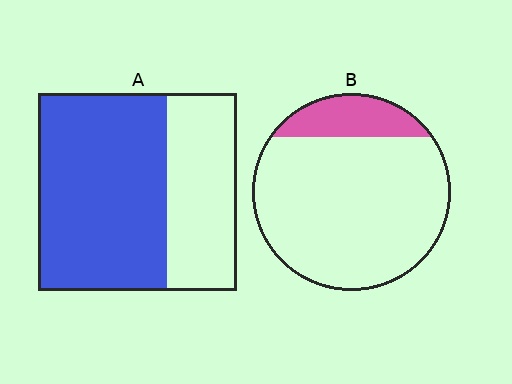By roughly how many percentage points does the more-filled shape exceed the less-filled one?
By roughly 50 percentage points (A over B).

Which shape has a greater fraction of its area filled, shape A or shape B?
Shape A.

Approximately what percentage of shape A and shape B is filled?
A is approximately 65% and B is approximately 15%.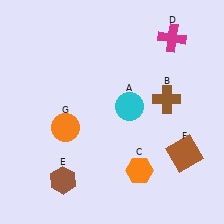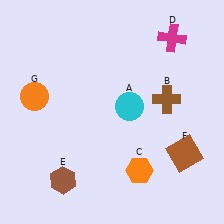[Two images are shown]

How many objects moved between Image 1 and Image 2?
1 object moved between the two images.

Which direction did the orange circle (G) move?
The orange circle (G) moved left.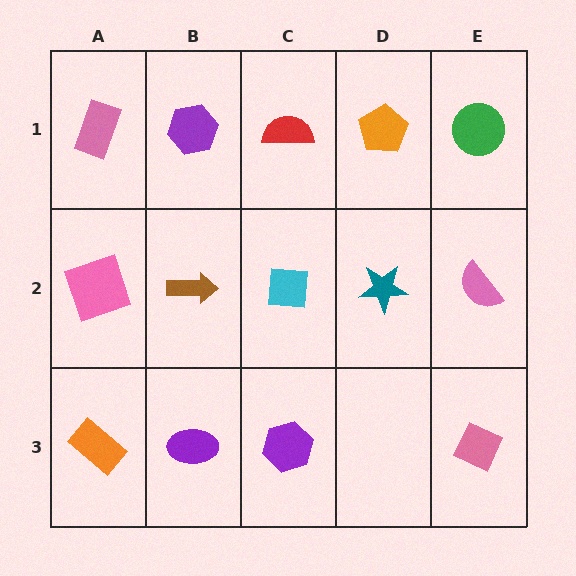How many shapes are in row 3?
4 shapes.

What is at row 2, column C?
A cyan square.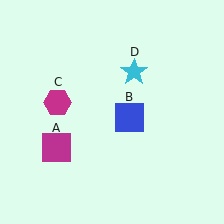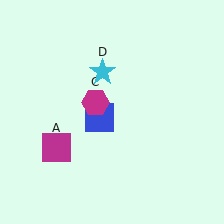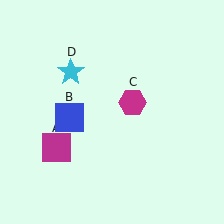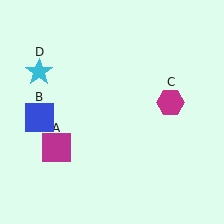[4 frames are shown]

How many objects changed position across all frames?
3 objects changed position: blue square (object B), magenta hexagon (object C), cyan star (object D).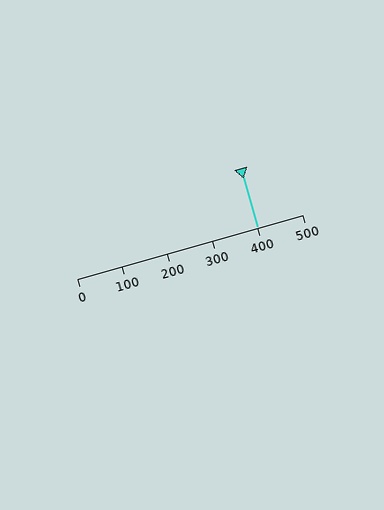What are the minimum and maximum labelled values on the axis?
The axis runs from 0 to 500.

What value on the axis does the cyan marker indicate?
The marker indicates approximately 400.